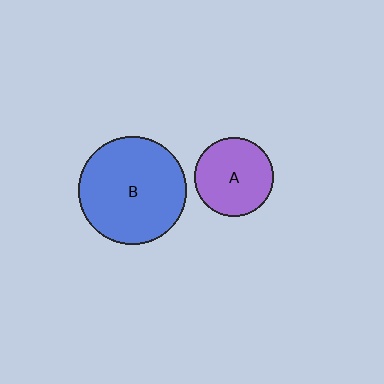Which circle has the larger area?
Circle B (blue).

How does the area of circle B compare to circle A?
Approximately 1.9 times.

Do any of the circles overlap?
No, none of the circles overlap.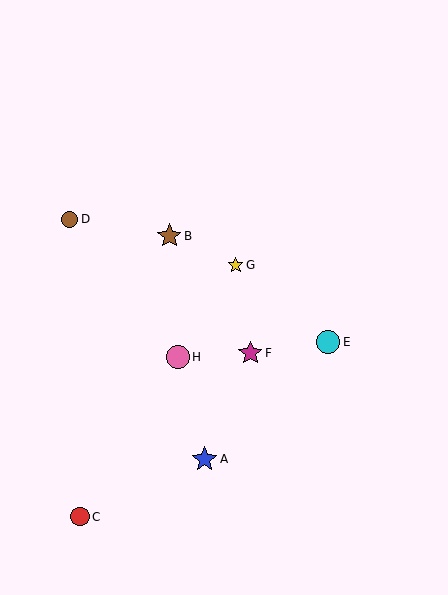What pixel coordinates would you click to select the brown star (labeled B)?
Click at (169, 236) to select the brown star B.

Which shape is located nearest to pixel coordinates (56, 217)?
The brown circle (labeled D) at (69, 219) is nearest to that location.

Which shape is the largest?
The blue star (labeled A) is the largest.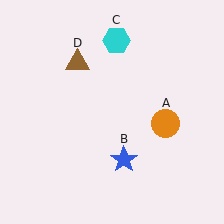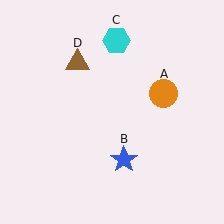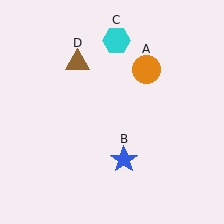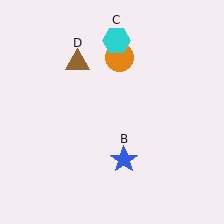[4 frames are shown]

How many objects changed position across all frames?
1 object changed position: orange circle (object A).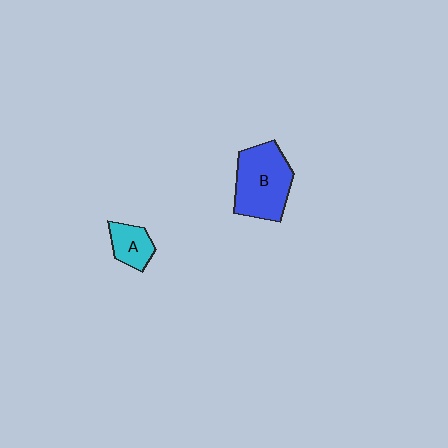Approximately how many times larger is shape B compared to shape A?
Approximately 2.3 times.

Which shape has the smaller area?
Shape A (cyan).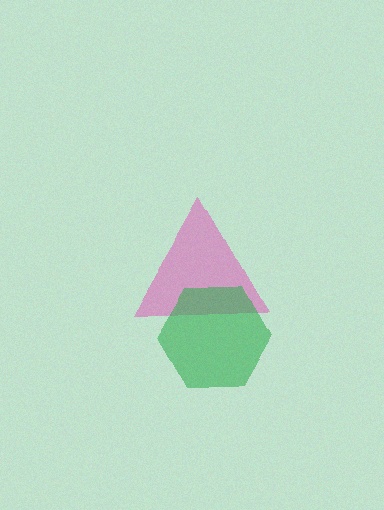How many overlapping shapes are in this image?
There are 2 overlapping shapes in the image.